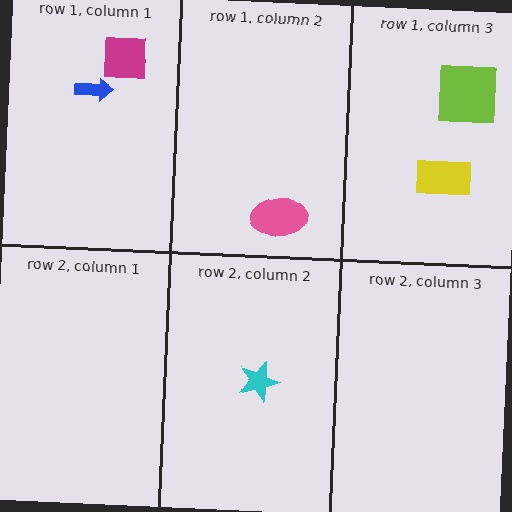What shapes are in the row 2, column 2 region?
The cyan star.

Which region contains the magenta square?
The row 1, column 1 region.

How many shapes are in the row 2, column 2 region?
1.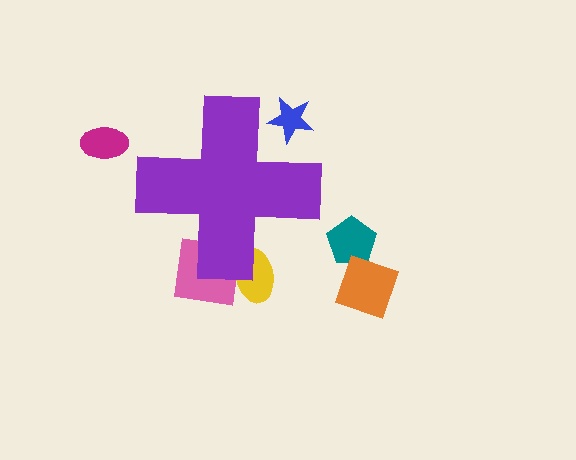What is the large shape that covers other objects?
A purple cross.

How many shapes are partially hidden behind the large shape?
3 shapes are partially hidden.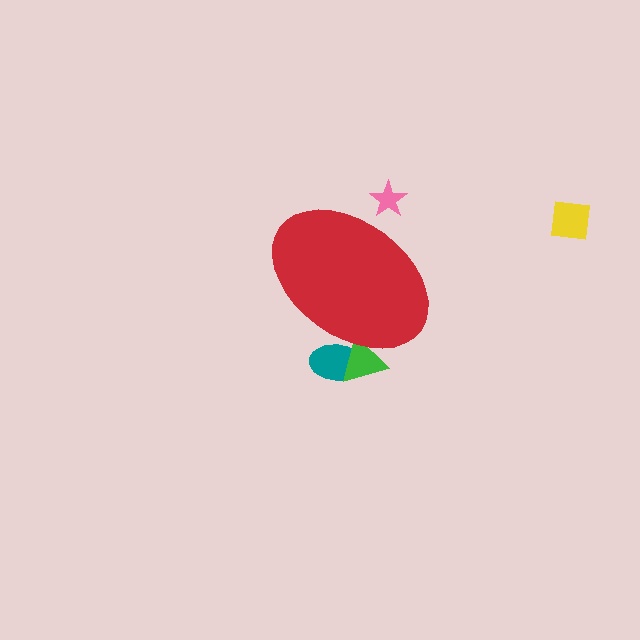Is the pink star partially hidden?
Yes, the pink star is partially hidden behind the red ellipse.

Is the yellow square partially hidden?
No, the yellow square is fully visible.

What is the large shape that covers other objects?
A red ellipse.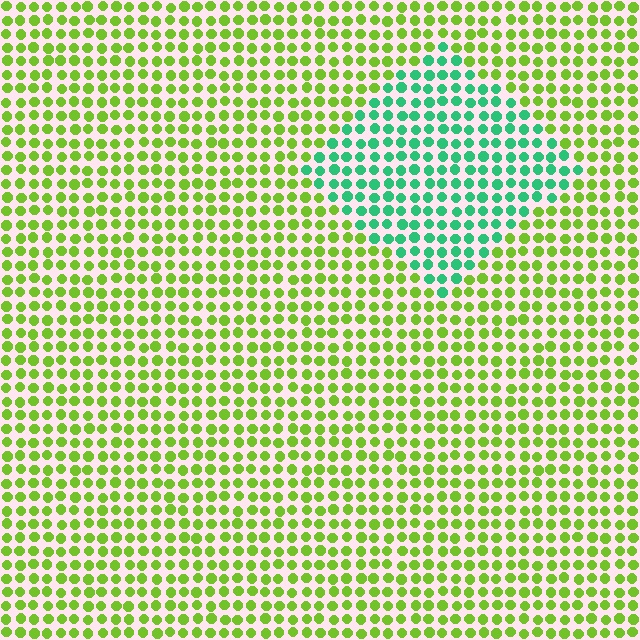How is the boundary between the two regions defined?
The boundary is defined purely by a slight shift in hue (about 59 degrees). Spacing, size, and orientation are identical on both sides.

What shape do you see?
I see a diamond.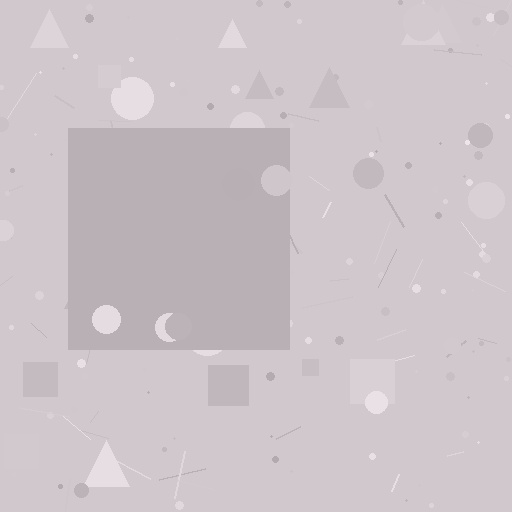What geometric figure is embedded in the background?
A square is embedded in the background.